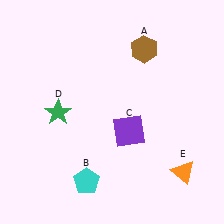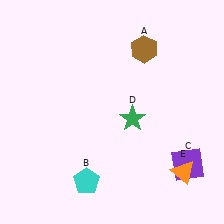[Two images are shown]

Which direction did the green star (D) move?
The green star (D) moved right.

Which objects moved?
The objects that moved are: the purple square (C), the green star (D).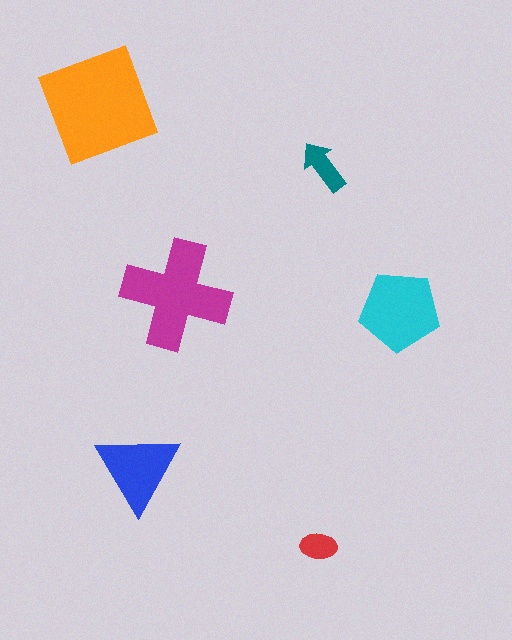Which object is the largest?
The orange square.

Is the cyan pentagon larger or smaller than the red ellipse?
Larger.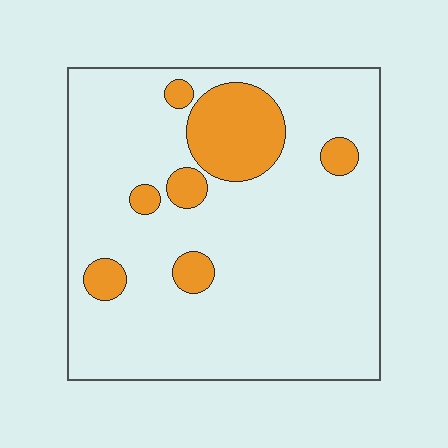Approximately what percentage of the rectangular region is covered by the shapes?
Approximately 15%.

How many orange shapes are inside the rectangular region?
7.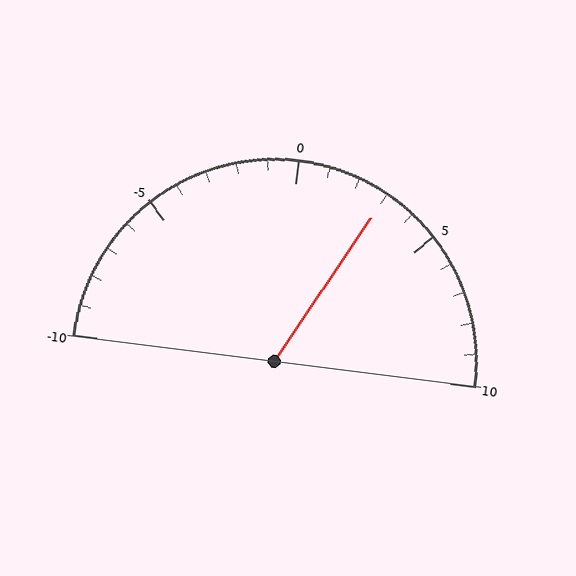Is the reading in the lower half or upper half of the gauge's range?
The reading is in the upper half of the range (-10 to 10).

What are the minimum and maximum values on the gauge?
The gauge ranges from -10 to 10.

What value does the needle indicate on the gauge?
The needle indicates approximately 3.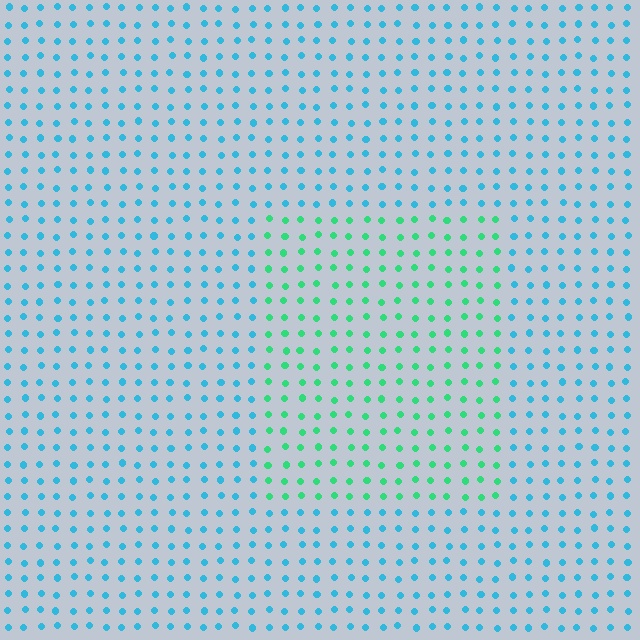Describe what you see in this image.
The image is filled with small cyan elements in a uniform arrangement. A rectangle-shaped region is visible where the elements are tinted to a slightly different hue, forming a subtle color boundary.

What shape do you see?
I see a rectangle.